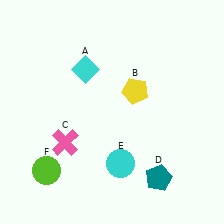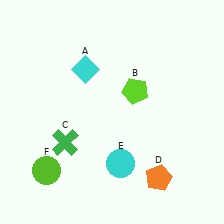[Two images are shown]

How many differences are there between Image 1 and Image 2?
There are 3 differences between the two images.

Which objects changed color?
B changed from yellow to lime. C changed from pink to green. D changed from teal to orange.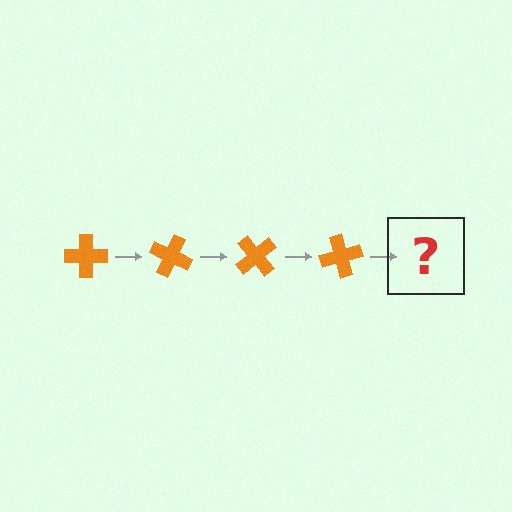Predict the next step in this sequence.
The next step is an orange cross rotated 100 degrees.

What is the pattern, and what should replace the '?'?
The pattern is that the cross rotates 25 degrees each step. The '?' should be an orange cross rotated 100 degrees.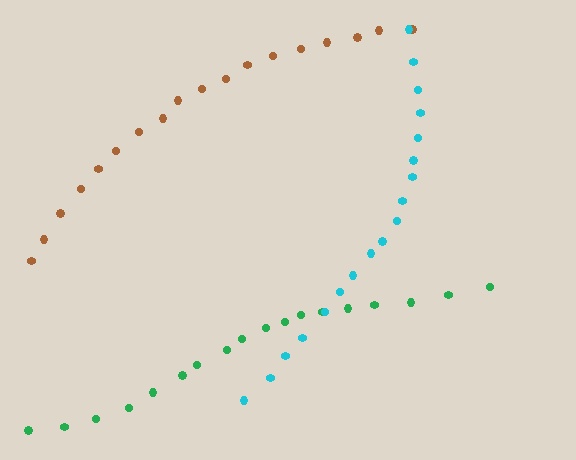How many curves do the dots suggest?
There are 3 distinct paths.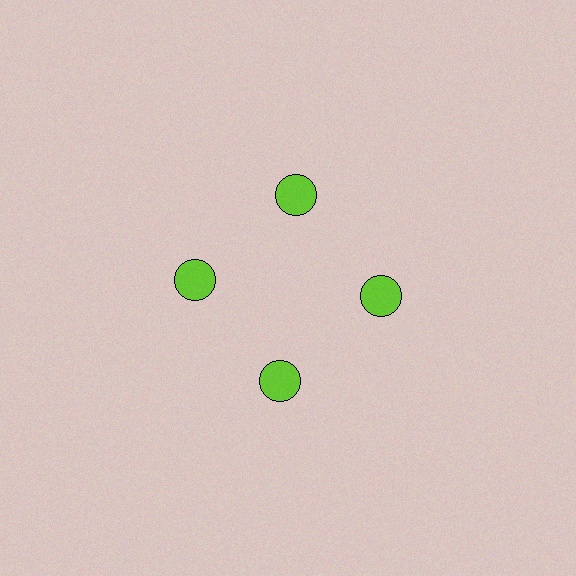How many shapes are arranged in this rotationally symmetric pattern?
There are 4 shapes, arranged in 4 groups of 1.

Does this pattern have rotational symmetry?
Yes, this pattern has 4-fold rotational symmetry. It looks the same after rotating 90 degrees around the center.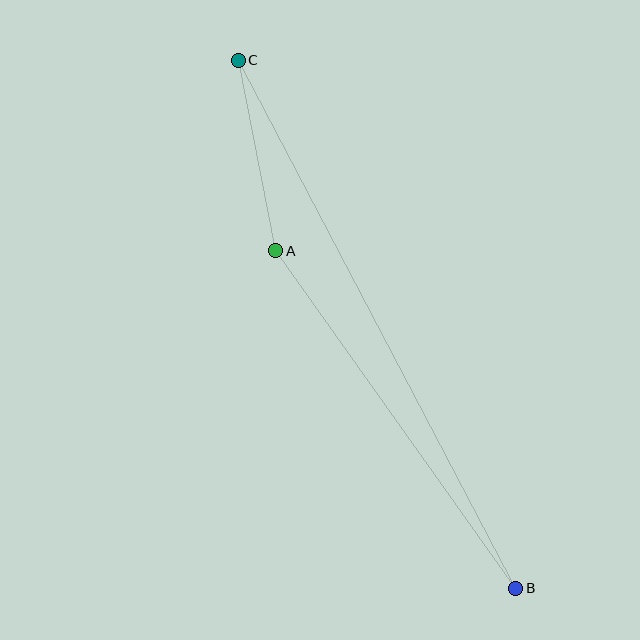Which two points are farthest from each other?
Points B and C are farthest from each other.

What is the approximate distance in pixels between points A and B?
The distance between A and B is approximately 414 pixels.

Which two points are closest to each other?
Points A and C are closest to each other.